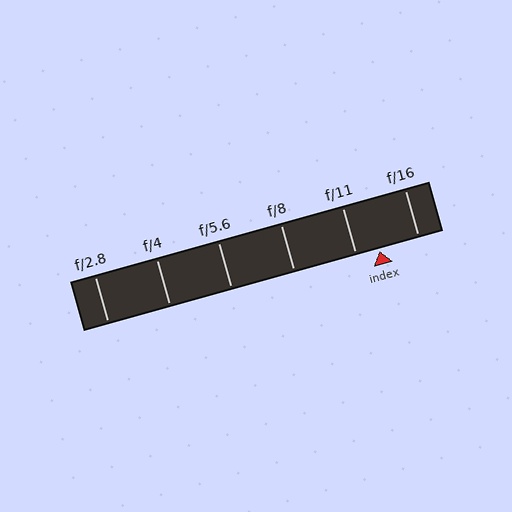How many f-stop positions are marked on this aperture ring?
There are 6 f-stop positions marked.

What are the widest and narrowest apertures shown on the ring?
The widest aperture shown is f/2.8 and the narrowest is f/16.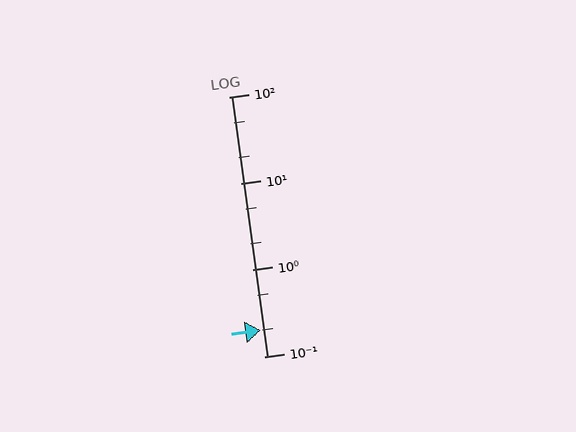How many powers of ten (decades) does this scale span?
The scale spans 3 decades, from 0.1 to 100.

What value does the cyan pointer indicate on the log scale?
The pointer indicates approximately 0.2.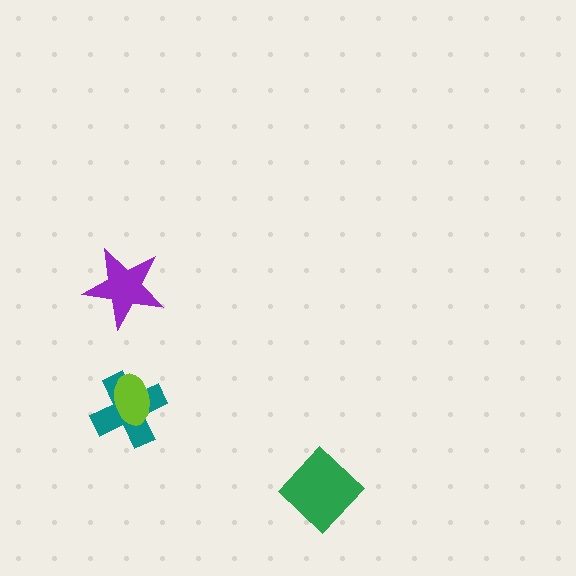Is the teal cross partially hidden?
Yes, it is partially covered by another shape.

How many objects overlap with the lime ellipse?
1 object overlaps with the lime ellipse.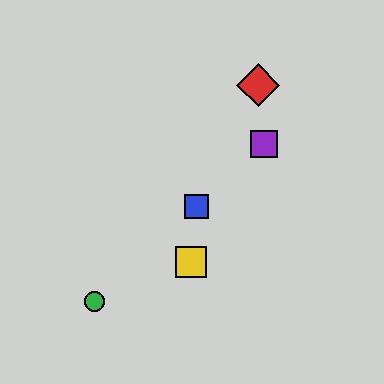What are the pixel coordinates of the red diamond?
The red diamond is at (258, 85).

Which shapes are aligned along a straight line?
The blue square, the green circle, the purple square are aligned along a straight line.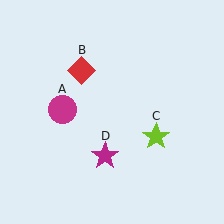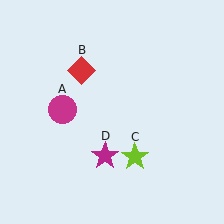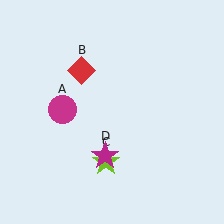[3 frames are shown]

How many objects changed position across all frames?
1 object changed position: lime star (object C).